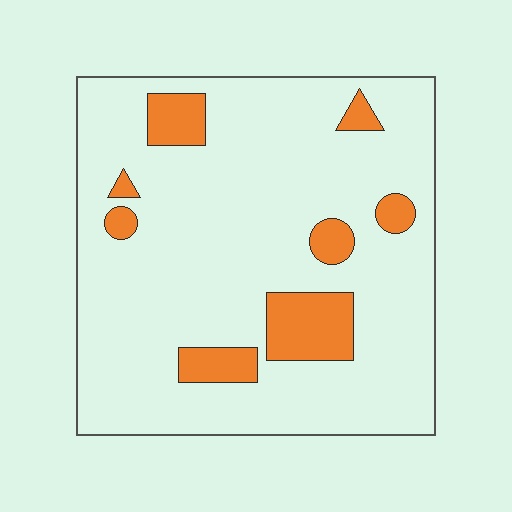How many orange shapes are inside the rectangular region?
8.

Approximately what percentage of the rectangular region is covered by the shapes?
Approximately 15%.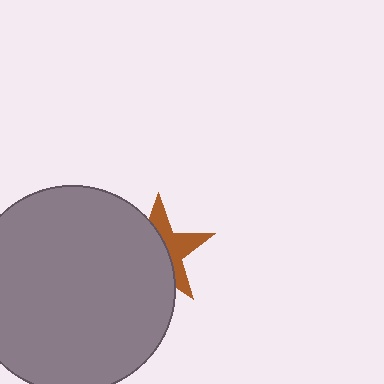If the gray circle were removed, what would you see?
You would see the complete brown star.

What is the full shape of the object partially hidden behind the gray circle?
The partially hidden object is a brown star.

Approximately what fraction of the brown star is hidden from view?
Roughly 58% of the brown star is hidden behind the gray circle.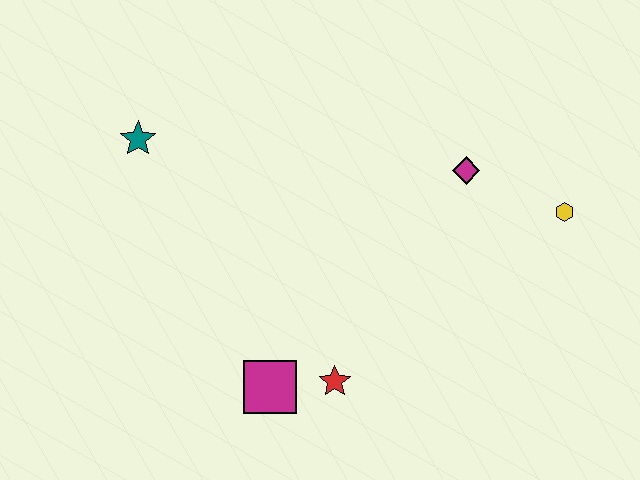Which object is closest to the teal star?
The magenta square is closest to the teal star.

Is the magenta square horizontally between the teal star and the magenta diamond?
Yes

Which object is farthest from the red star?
The teal star is farthest from the red star.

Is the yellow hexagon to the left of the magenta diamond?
No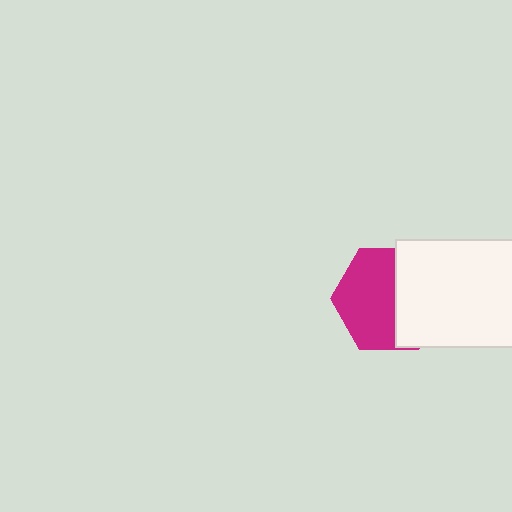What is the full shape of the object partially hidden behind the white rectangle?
The partially hidden object is a magenta hexagon.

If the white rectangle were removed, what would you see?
You would see the complete magenta hexagon.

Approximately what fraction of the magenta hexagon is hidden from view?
Roughly 42% of the magenta hexagon is hidden behind the white rectangle.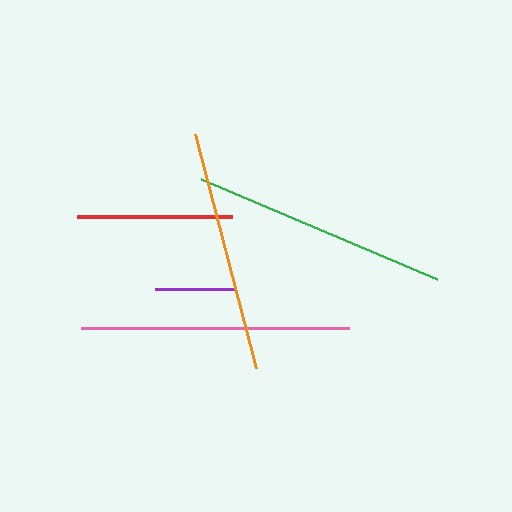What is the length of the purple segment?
The purple segment is approximately 79 pixels long.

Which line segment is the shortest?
The purple line is the shortest at approximately 79 pixels.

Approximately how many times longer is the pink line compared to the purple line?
The pink line is approximately 3.4 times the length of the purple line.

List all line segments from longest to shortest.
From longest to shortest: pink, green, orange, red, purple.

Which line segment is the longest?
The pink line is the longest at approximately 269 pixels.